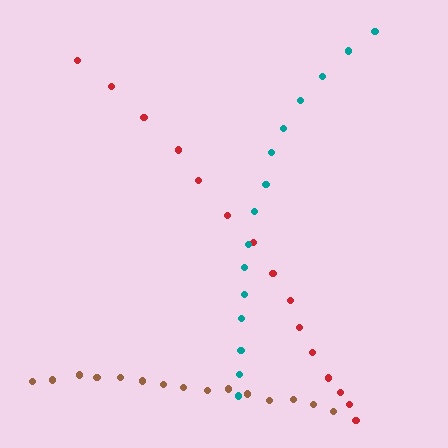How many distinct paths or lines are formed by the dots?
There are 3 distinct paths.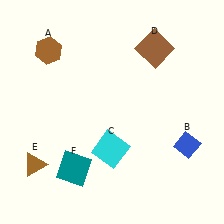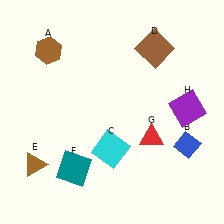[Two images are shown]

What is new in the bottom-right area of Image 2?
A red triangle (G) was added in the bottom-right area of Image 2.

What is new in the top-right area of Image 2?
A purple square (H) was added in the top-right area of Image 2.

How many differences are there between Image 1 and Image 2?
There are 2 differences between the two images.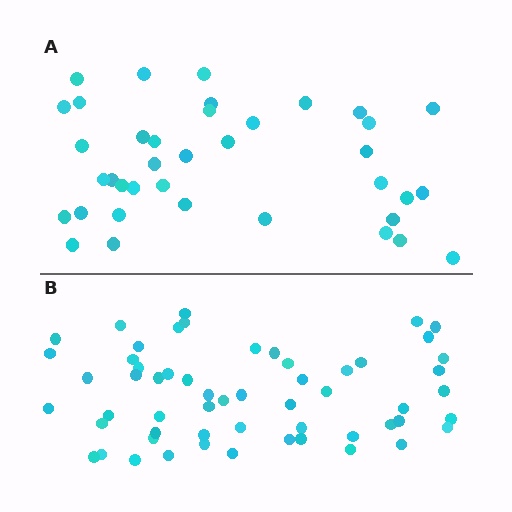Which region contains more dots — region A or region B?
Region B (the bottom region) has more dots.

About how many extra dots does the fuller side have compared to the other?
Region B has approximately 20 more dots than region A.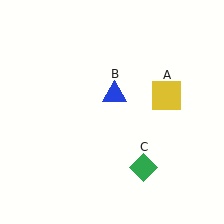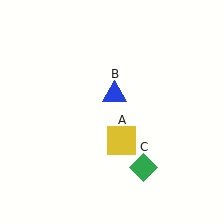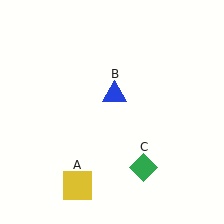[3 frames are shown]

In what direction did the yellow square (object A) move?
The yellow square (object A) moved down and to the left.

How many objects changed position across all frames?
1 object changed position: yellow square (object A).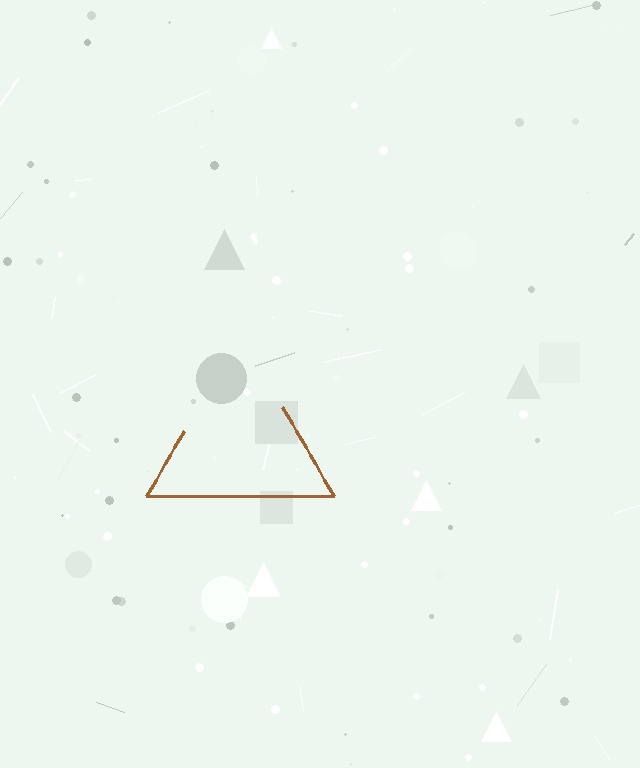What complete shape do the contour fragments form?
The contour fragments form a triangle.